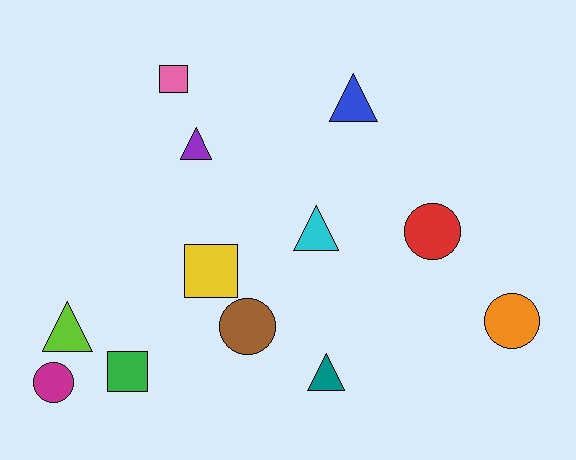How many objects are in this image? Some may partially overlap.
There are 12 objects.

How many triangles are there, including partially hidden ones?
There are 5 triangles.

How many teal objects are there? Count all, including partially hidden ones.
There is 1 teal object.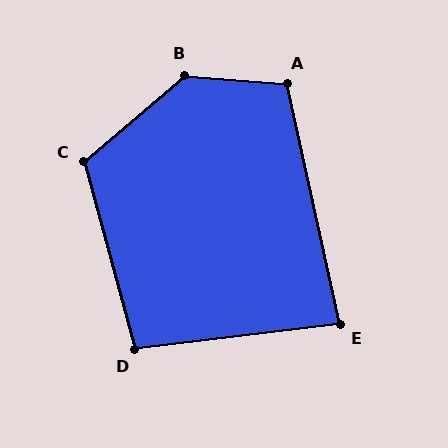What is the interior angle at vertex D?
Approximately 98 degrees (obtuse).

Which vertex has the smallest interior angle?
E, at approximately 84 degrees.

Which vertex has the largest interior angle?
B, at approximately 135 degrees.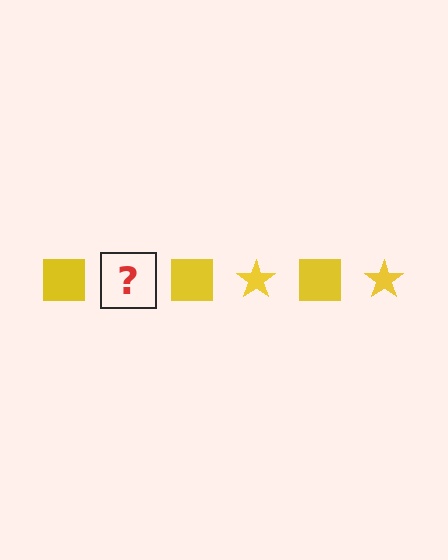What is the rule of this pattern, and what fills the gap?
The rule is that the pattern cycles through square, star shapes in yellow. The gap should be filled with a yellow star.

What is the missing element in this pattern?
The missing element is a yellow star.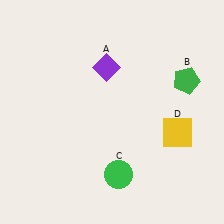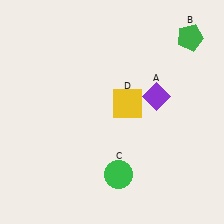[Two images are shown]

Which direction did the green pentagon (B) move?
The green pentagon (B) moved up.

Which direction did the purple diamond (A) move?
The purple diamond (A) moved right.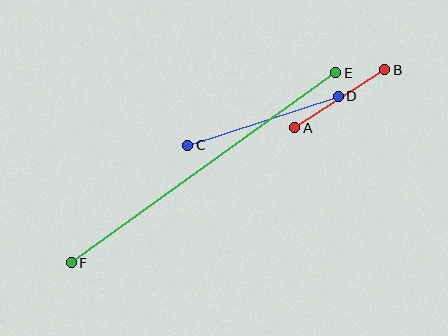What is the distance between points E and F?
The distance is approximately 326 pixels.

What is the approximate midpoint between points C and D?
The midpoint is at approximately (263, 121) pixels.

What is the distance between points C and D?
The distance is approximately 158 pixels.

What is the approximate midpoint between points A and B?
The midpoint is at approximately (340, 99) pixels.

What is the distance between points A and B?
The distance is approximately 107 pixels.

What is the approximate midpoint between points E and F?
The midpoint is at approximately (203, 168) pixels.